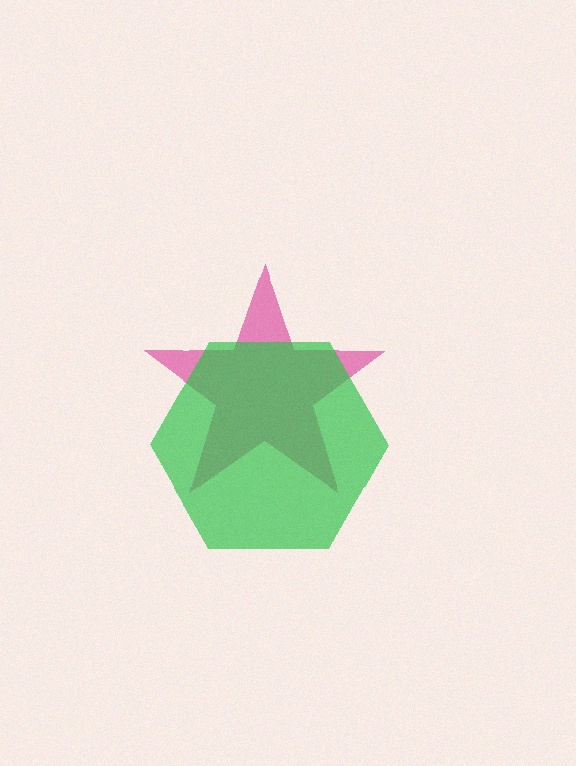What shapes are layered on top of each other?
The layered shapes are: a magenta star, a green hexagon.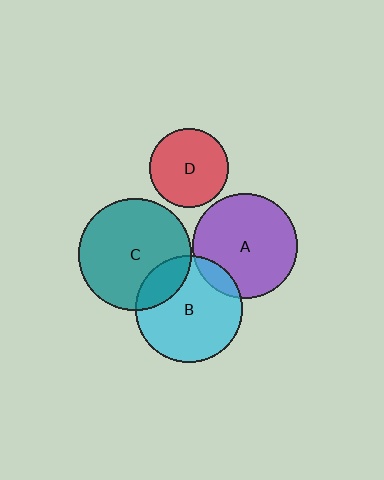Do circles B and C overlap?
Yes.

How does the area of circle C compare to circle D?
Approximately 2.0 times.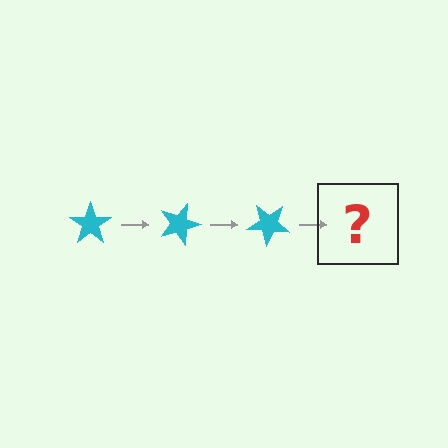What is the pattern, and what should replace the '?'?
The pattern is that the star rotates 20 degrees each step. The '?' should be a cyan star rotated 60 degrees.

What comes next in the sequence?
The next element should be a cyan star rotated 60 degrees.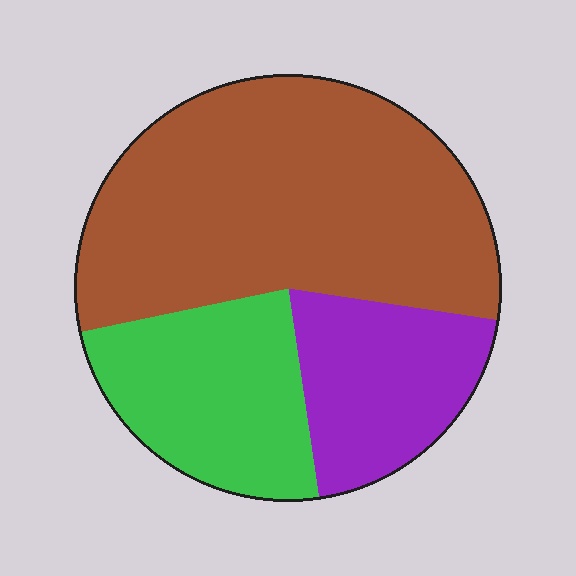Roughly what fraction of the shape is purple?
Purple takes up between a sixth and a third of the shape.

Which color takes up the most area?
Brown, at roughly 55%.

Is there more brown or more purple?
Brown.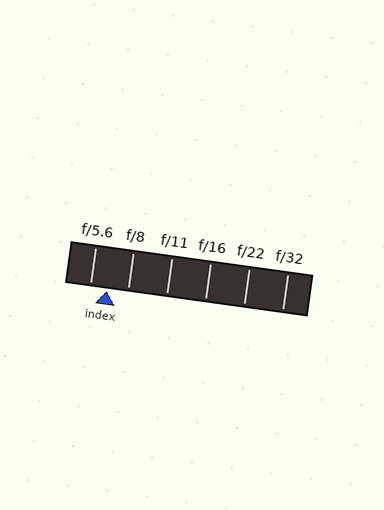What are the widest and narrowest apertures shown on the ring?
The widest aperture shown is f/5.6 and the narrowest is f/32.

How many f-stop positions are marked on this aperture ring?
There are 6 f-stop positions marked.